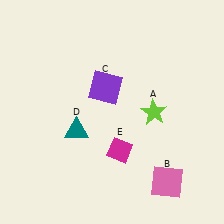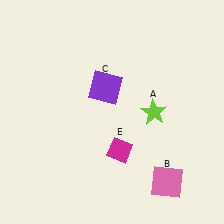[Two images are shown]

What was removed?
The teal triangle (D) was removed in Image 2.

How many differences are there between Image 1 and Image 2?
There is 1 difference between the two images.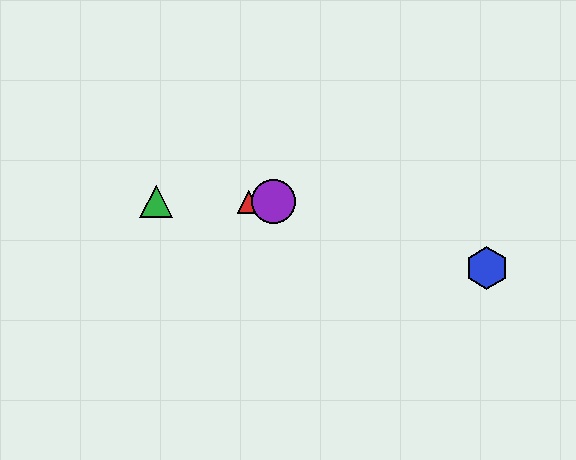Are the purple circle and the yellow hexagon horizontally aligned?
Yes, both are at y≈202.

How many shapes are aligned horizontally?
4 shapes (the red triangle, the green triangle, the yellow hexagon, the purple circle) are aligned horizontally.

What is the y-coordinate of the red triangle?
The red triangle is at y≈202.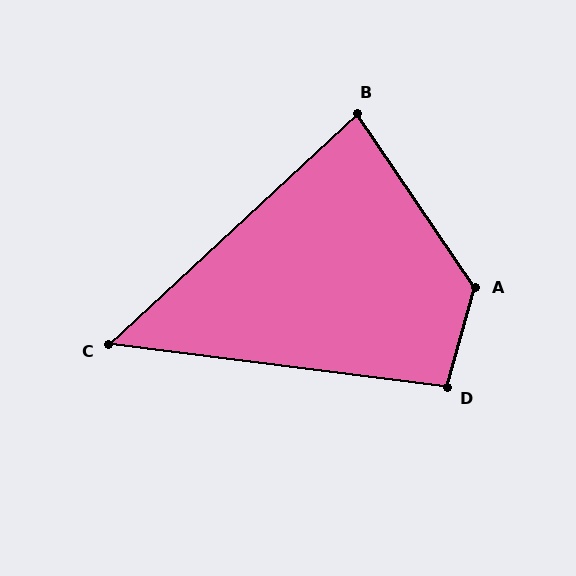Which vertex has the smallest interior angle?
C, at approximately 50 degrees.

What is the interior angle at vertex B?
Approximately 81 degrees (acute).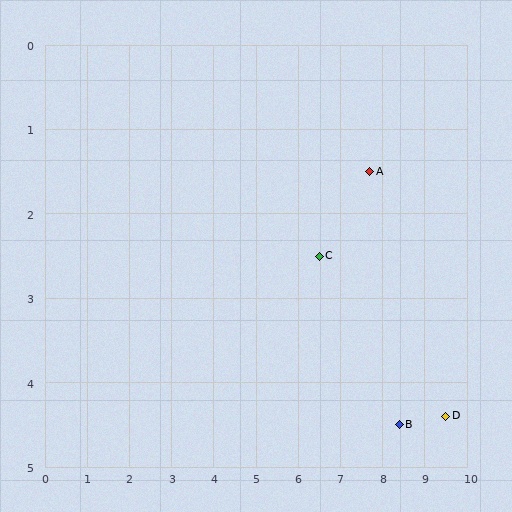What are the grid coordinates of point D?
Point D is at approximately (9.5, 4.4).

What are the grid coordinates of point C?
Point C is at approximately (6.5, 2.5).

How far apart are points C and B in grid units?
Points C and B are about 2.8 grid units apart.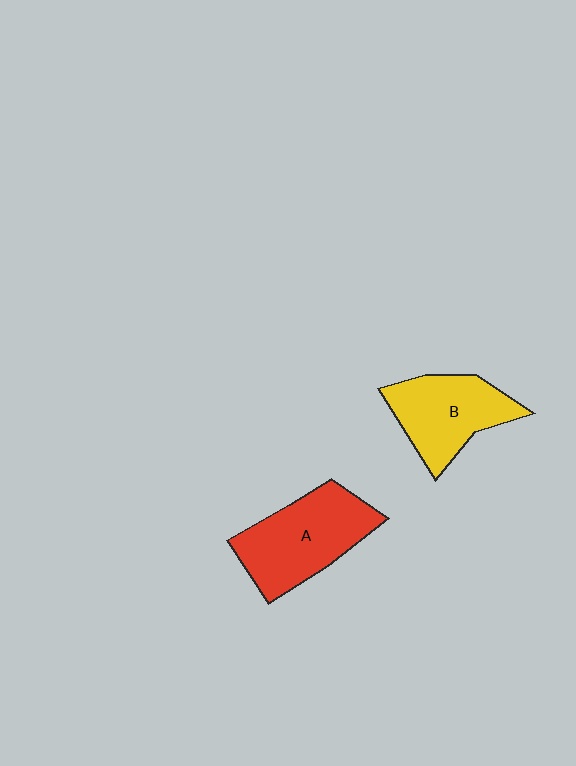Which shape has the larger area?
Shape A (red).